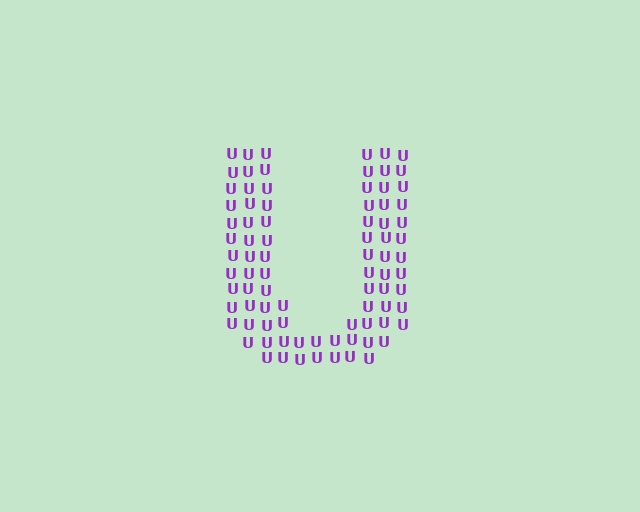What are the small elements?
The small elements are letter U's.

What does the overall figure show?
The overall figure shows the letter U.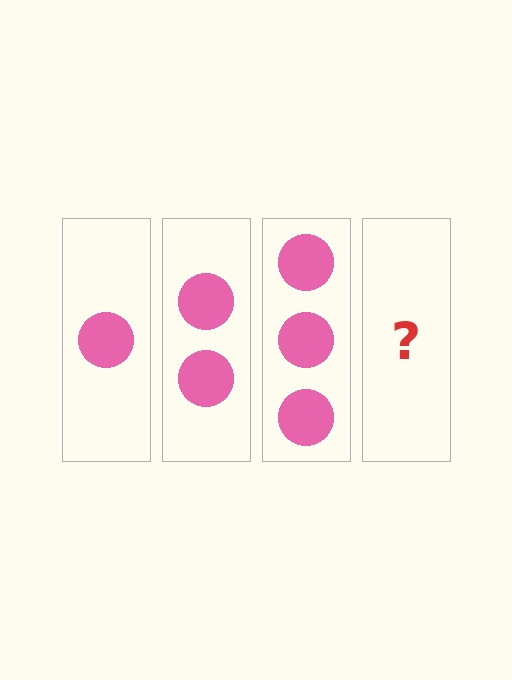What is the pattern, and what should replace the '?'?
The pattern is that each step adds one more circle. The '?' should be 4 circles.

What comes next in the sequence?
The next element should be 4 circles.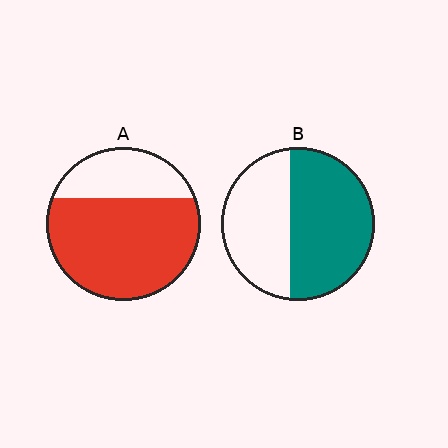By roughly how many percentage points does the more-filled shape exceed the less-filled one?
By roughly 15 percentage points (A over B).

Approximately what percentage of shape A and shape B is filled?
A is approximately 70% and B is approximately 55%.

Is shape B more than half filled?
Yes.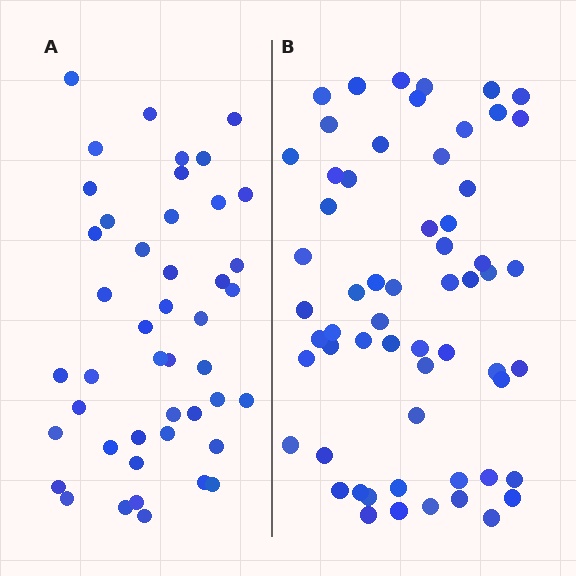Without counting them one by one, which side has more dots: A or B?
Region B (the right region) has more dots.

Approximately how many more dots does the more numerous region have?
Region B has approximately 15 more dots than region A.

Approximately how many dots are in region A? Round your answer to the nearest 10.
About 40 dots. (The exact count is 45, which rounds to 40.)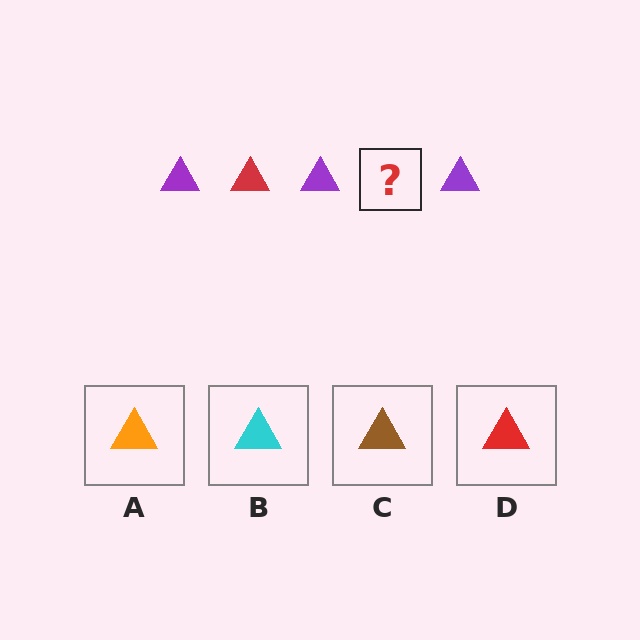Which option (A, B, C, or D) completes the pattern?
D.